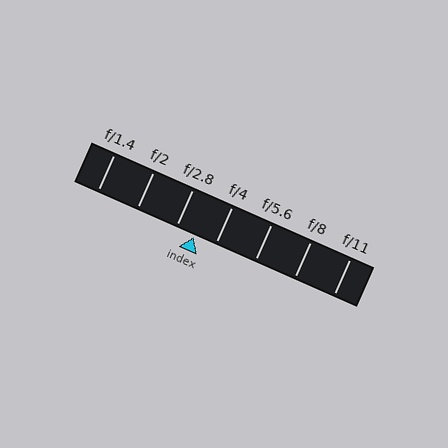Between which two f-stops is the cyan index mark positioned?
The index mark is between f/2.8 and f/4.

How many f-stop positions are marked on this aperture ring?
There are 7 f-stop positions marked.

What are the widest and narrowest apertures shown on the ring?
The widest aperture shown is f/1.4 and the narrowest is f/11.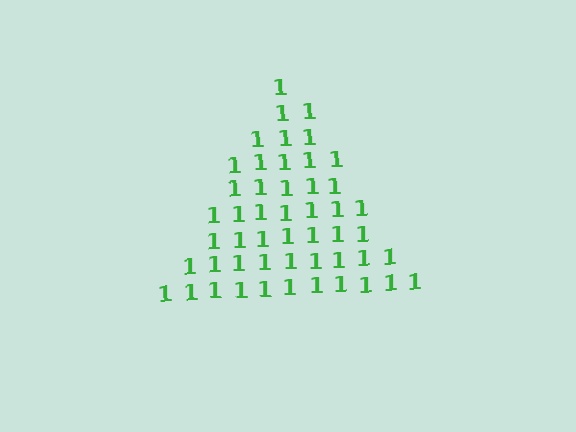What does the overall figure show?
The overall figure shows a triangle.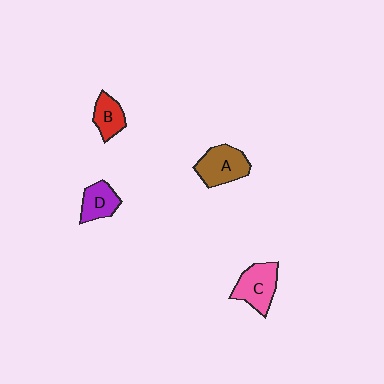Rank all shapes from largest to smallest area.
From largest to smallest: A (brown), C (pink), D (purple), B (red).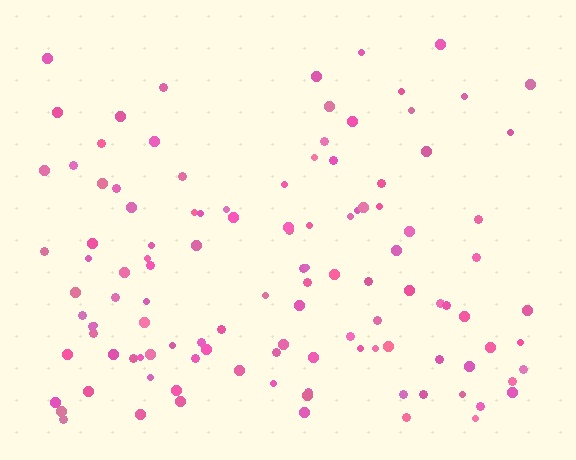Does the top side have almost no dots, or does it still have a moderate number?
Still a moderate number, just noticeably fewer than the bottom.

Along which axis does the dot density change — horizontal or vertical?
Vertical.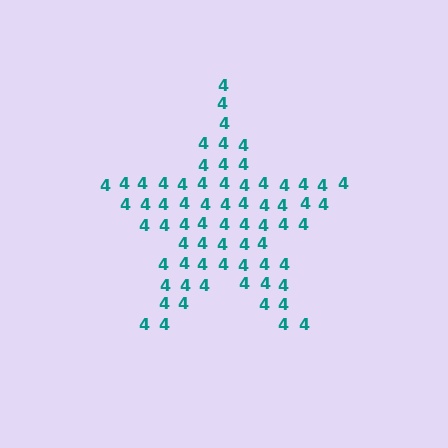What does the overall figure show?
The overall figure shows a star.